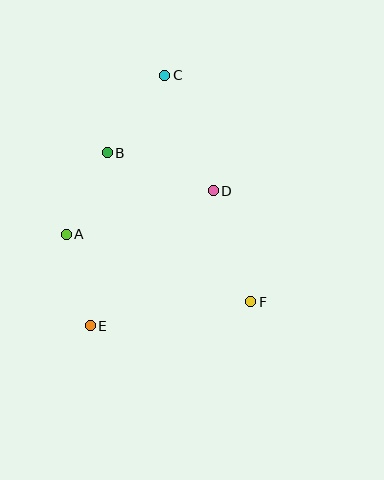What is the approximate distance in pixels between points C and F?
The distance between C and F is approximately 242 pixels.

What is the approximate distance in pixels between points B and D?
The distance between B and D is approximately 113 pixels.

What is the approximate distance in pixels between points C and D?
The distance between C and D is approximately 125 pixels.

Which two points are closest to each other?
Points A and B are closest to each other.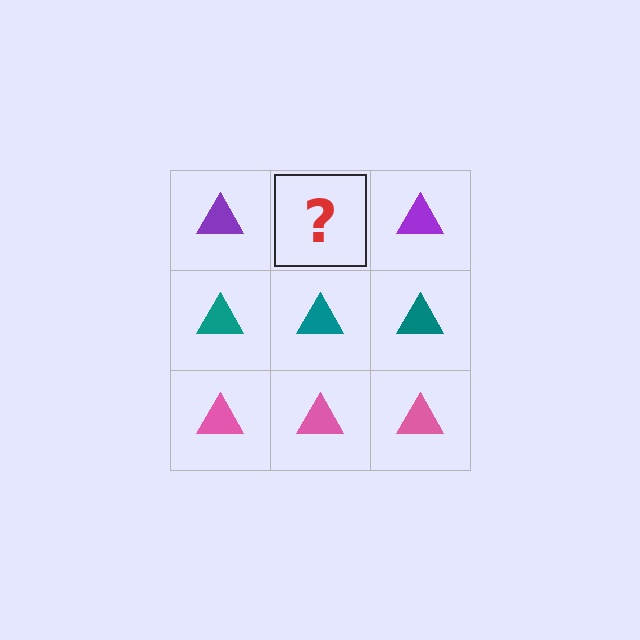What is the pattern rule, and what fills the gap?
The rule is that each row has a consistent color. The gap should be filled with a purple triangle.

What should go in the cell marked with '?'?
The missing cell should contain a purple triangle.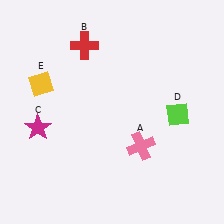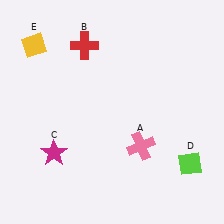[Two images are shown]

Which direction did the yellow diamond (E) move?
The yellow diamond (E) moved up.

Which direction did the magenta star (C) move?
The magenta star (C) moved down.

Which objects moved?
The objects that moved are: the magenta star (C), the lime diamond (D), the yellow diamond (E).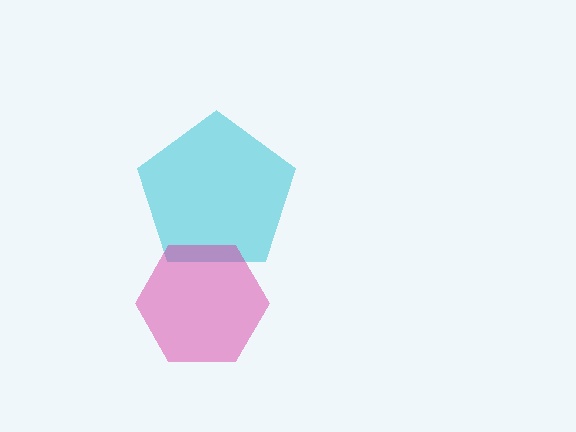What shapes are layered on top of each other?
The layered shapes are: a cyan pentagon, a magenta hexagon.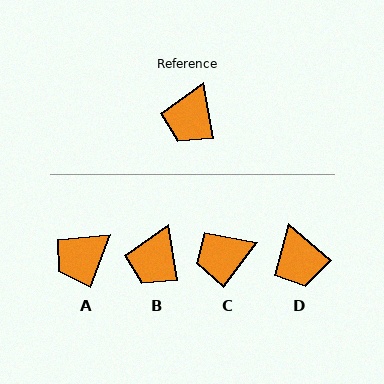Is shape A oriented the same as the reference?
No, it is off by about 31 degrees.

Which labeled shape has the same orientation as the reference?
B.